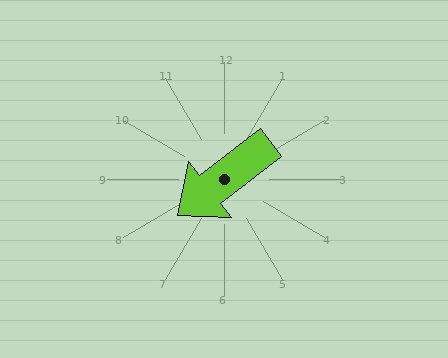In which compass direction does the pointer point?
Southwest.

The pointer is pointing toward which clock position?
Roughly 8 o'clock.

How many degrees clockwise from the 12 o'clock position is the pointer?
Approximately 232 degrees.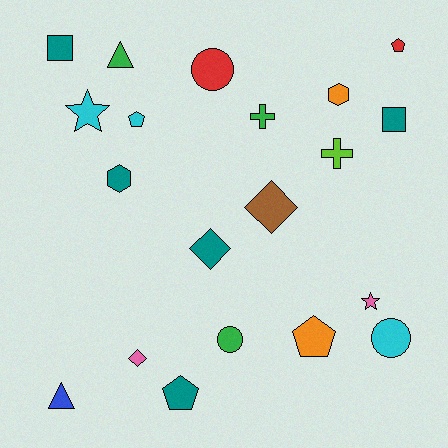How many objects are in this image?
There are 20 objects.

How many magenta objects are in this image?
There are no magenta objects.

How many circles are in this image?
There are 3 circles.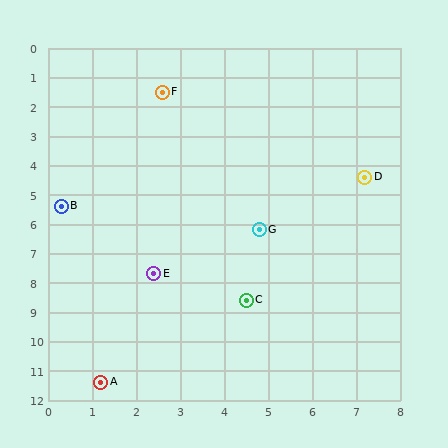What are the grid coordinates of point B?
Point B is at approximately (0.3, 5.4).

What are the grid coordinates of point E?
Point E is at approximately (2.4, 7.7).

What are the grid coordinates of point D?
Point D is at approximately (7.2, 4.4).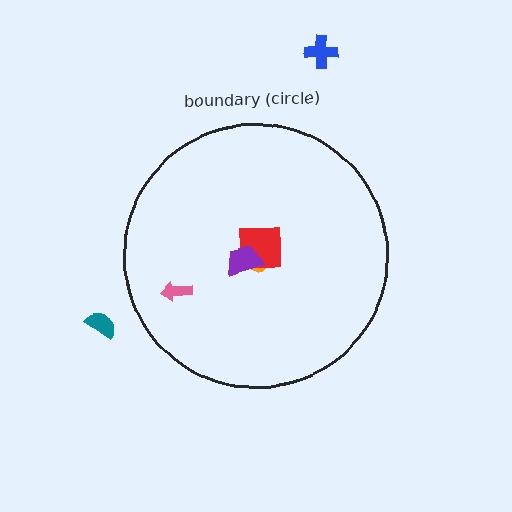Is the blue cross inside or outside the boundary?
Outside.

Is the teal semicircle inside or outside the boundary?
Outside.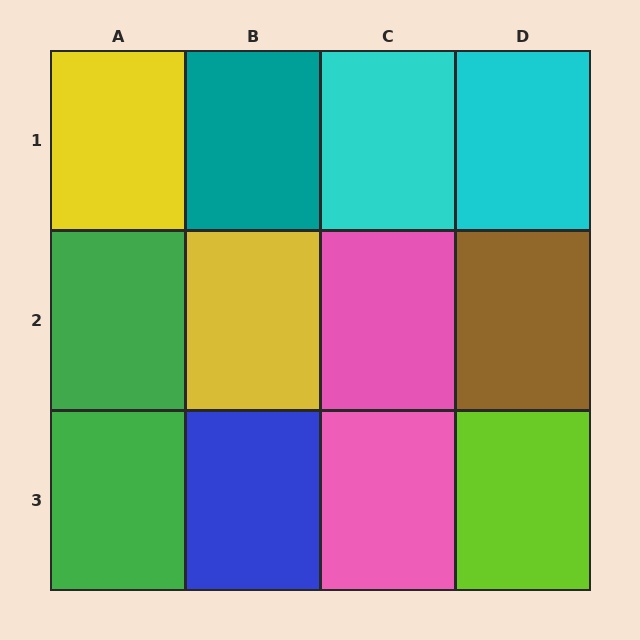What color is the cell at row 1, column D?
Cyan.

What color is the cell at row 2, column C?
Pink.